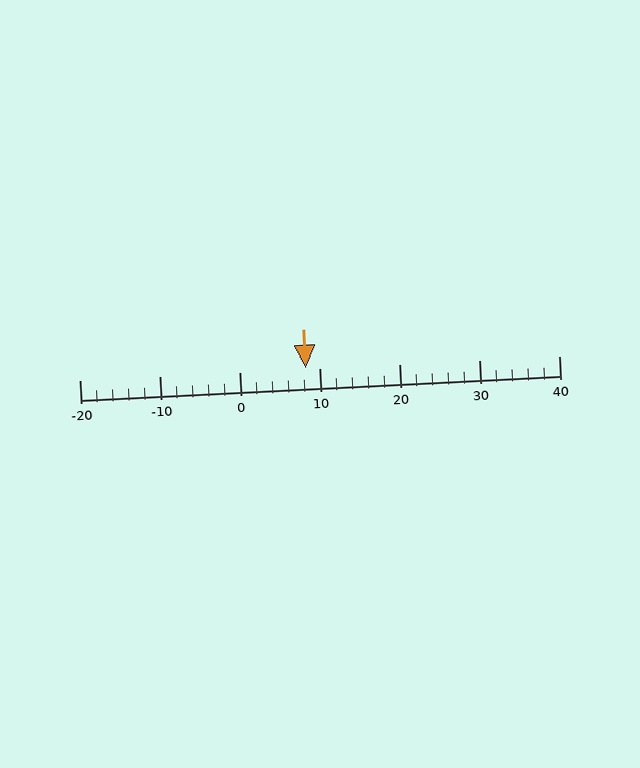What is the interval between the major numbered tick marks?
The major tick marks are spaced 10 units apart.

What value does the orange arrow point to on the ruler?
The orange arrow points to approximately 8.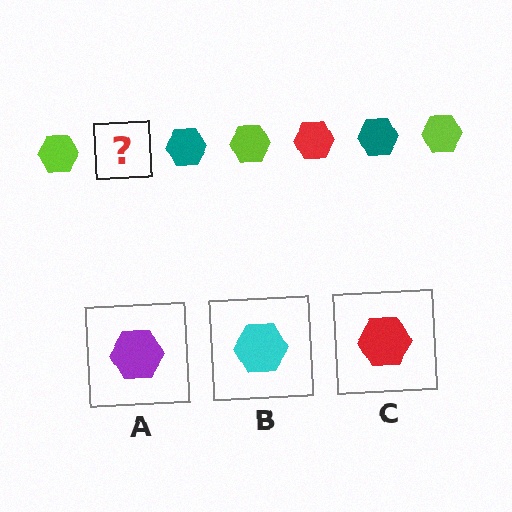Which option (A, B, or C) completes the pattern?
C.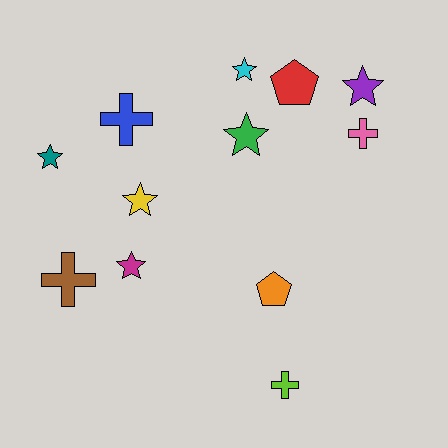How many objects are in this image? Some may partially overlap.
There are 12 objects.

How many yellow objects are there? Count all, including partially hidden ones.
There is 1 yellow object.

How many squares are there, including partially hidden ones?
There are no squares.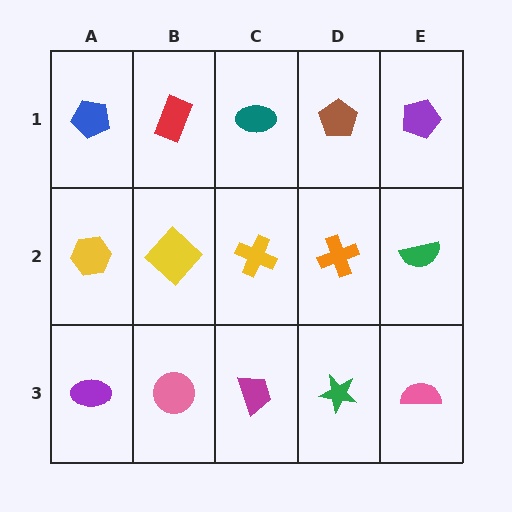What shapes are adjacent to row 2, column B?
A red rectangle (row 1, column B), a pink circle (row 3, column B), a yellow hexagon (row 2, column A), a yellow cross (row 2, column C).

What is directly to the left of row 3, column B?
A purple ellipse.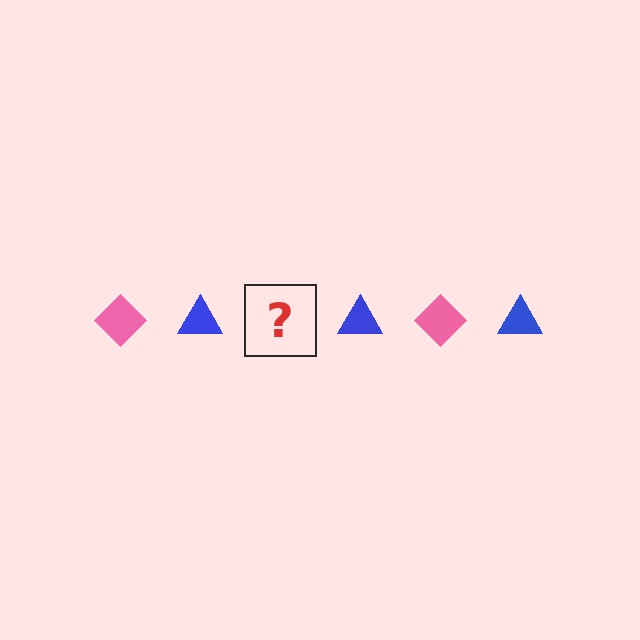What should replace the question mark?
The question mark should be replaced with a pink diamond.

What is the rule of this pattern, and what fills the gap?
The rule is that the pattern alternates between pink diamond and blue triangle. The gap should be filled with a pink diamond.